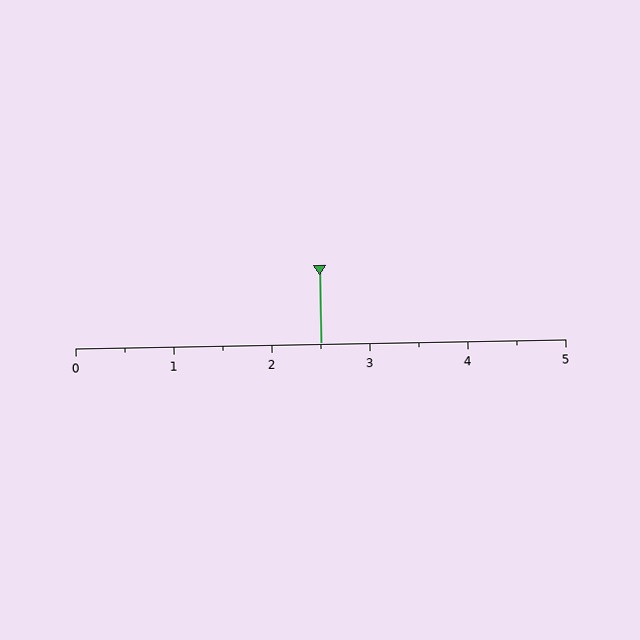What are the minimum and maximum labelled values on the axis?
The axis runs from 0 to 5.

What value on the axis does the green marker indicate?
The marker indicates approximately 2.5.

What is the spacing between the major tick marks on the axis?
The major ticks are spaced 1 apart.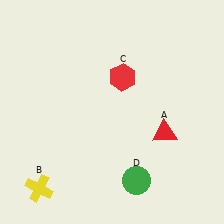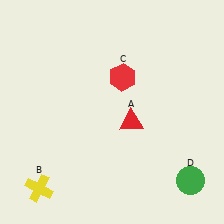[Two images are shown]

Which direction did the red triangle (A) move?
The red triangle (A) moved left.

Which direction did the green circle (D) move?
The green circle (D) moved right.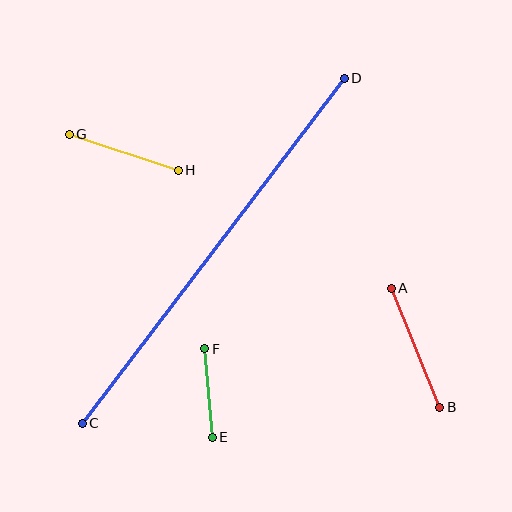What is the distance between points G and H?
The distance is approximately 115 pixels.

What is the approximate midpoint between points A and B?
The midpoint is at approximately (416, 348) pixels.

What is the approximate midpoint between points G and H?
The midpoint is at approximately (124, 152) pixels.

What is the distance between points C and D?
The distance is approximately 433 pixels.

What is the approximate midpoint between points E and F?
The midpoint is at approximately (208, 393) pixels.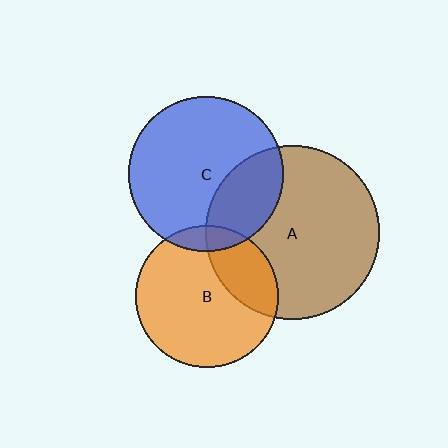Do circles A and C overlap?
Yes.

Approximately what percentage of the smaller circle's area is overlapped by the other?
Approximately 30%.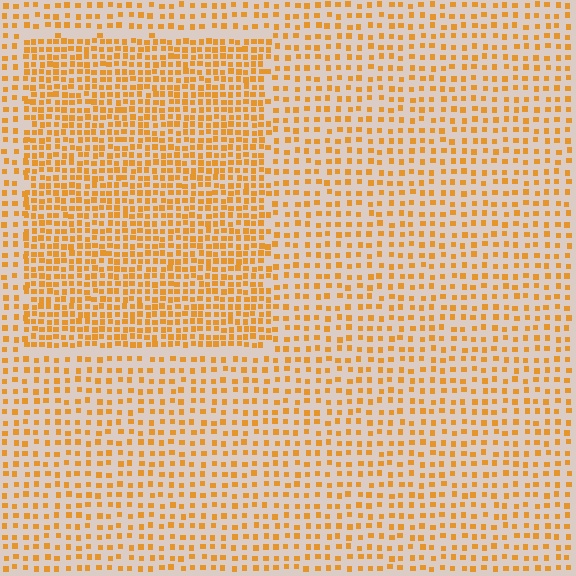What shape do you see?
I see a rectangle.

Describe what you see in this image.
The image contains small orange elements arranged at two different densities. A rectangle-shaped region is visible where the elements are more densely packed than the surrounding area.